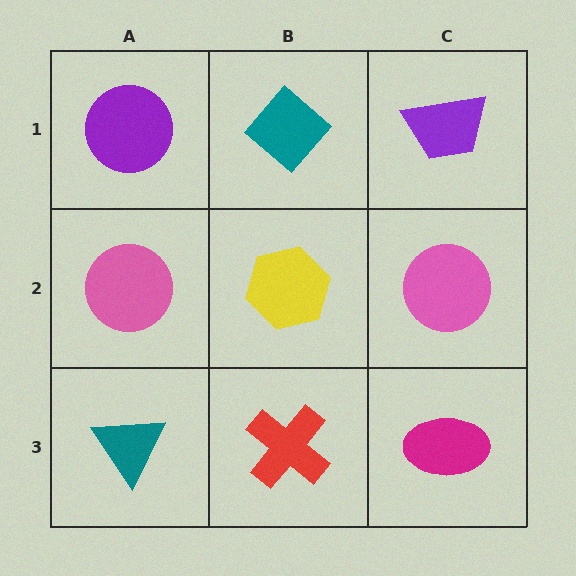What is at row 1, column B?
A teal diamond.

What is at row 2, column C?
A pink circle.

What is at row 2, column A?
A pink circle.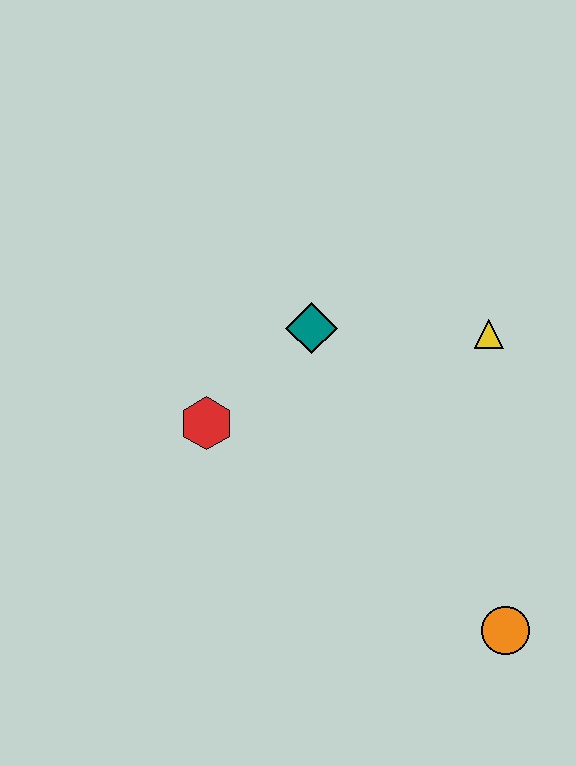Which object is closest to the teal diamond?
The red hexagon is closest to the teal diamond.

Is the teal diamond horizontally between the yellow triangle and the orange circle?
No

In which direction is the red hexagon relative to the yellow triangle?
The red hexagon is to the left of the yellow triangle.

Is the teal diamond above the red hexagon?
Yes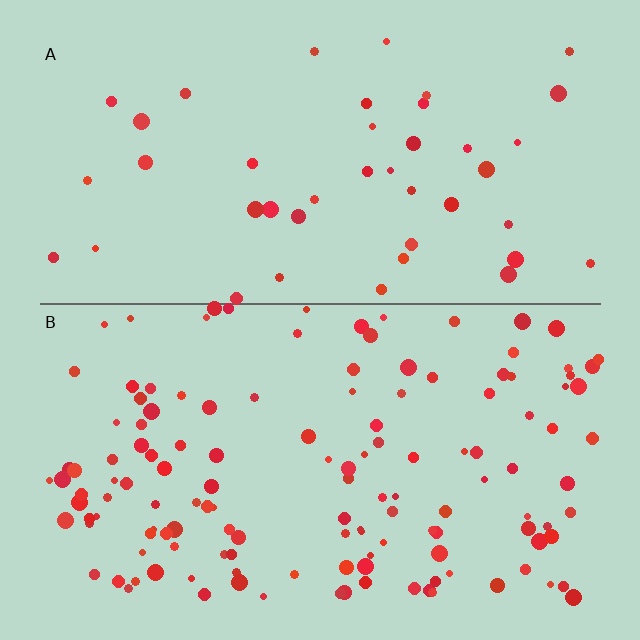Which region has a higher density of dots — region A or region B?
B (the bottom).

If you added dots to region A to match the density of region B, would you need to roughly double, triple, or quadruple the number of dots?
Approximately triple.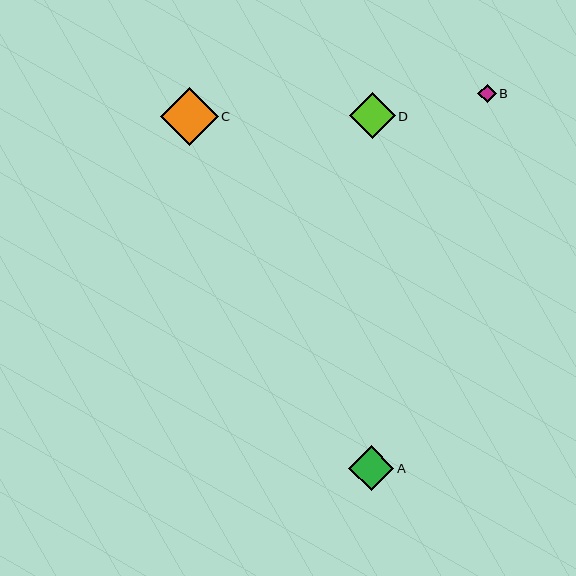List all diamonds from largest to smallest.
From largest to smallest: C, D, A, B.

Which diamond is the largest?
Diamond C is the largest with a size of approximately 58 pixels.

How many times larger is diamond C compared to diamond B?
Diamond C is approximately 3.2 times the size of diamond B.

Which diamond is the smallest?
Diamond B is the smallest with a size of approximately 19 pixels.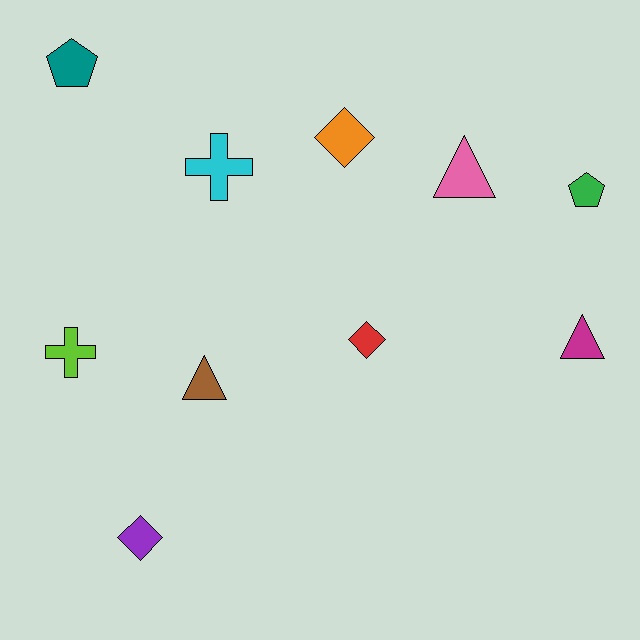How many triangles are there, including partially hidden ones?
There are 3 triangles.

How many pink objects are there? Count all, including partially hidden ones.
There is 1 pink object.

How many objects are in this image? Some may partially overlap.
There are 10 objects.